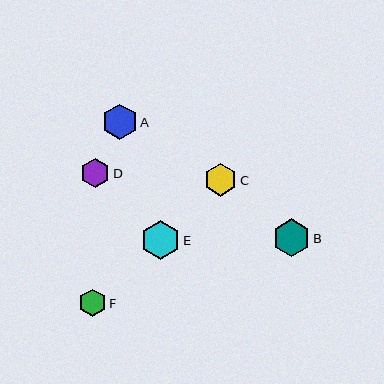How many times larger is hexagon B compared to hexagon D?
Hexagon B is approximately 1.3 times the size of hexagon D.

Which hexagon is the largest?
Hexagon E is the largest with a size of approximately 39 pixels.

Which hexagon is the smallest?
Hexagon F is the smallest with a size of approximately 28 pixels.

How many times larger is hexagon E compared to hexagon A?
Hexagon E is approximately 1.1 times the size of hexagon A.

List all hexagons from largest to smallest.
From largest to smallest: E, B, A, C, D, F.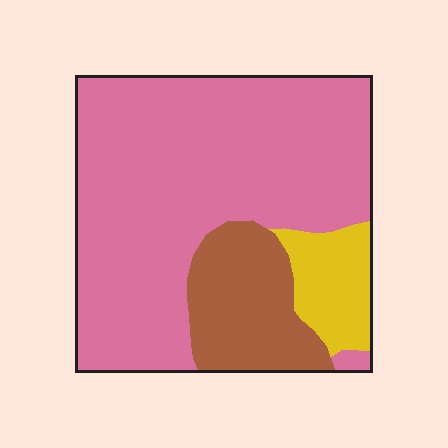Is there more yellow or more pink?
Pink.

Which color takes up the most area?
Pink, at roughly 70%.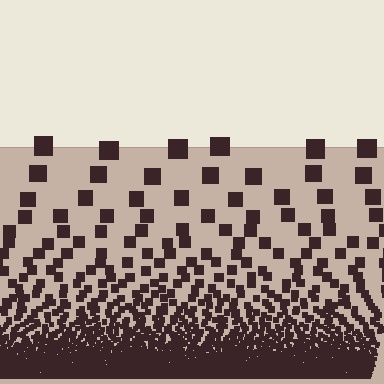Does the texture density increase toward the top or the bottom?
Density increases toward the bottom.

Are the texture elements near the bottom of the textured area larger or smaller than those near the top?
Smaller. The gradient is inverted — elements near the bottom are smaller and denser.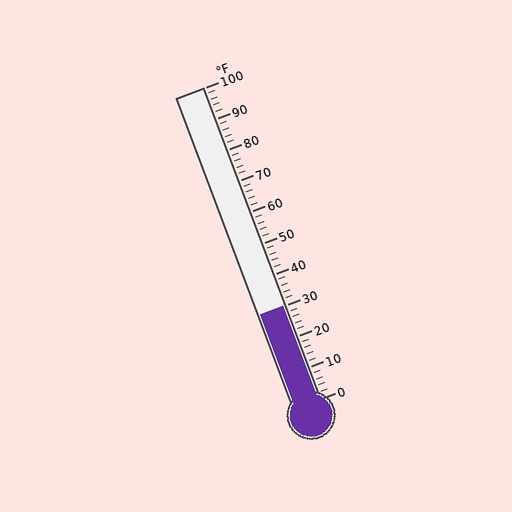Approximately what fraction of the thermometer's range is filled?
The thermometer is filled to approximately 30% of its range.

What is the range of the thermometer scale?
The thermometer scale ranges from 0°F to 100°F.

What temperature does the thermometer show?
The thermometer shows approximately 30°F.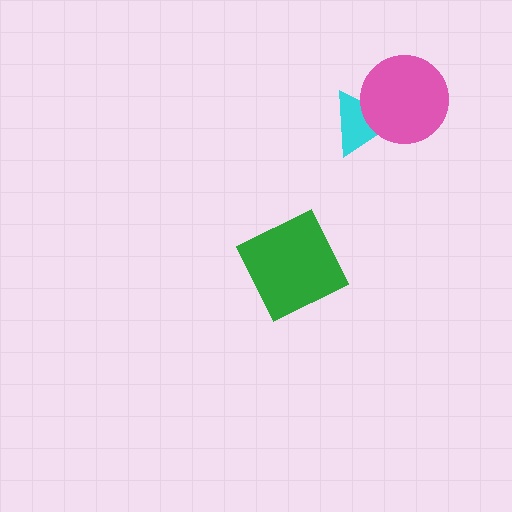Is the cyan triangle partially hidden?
Yes, it is partially covered by another shape.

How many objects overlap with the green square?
0 objects overlap with the green square.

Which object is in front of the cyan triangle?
The pink circle is in front of the cyan triangle.